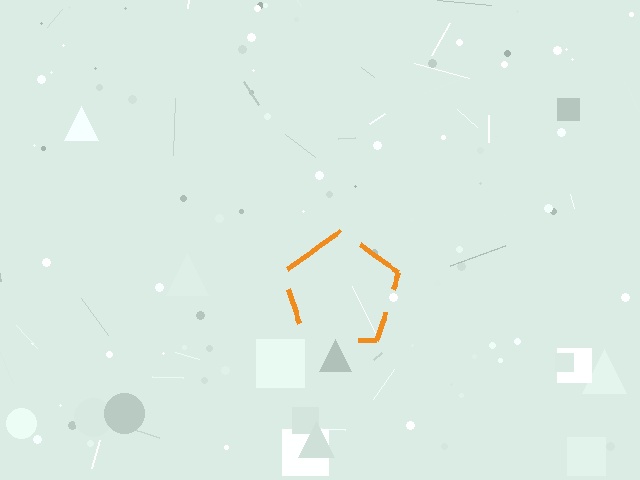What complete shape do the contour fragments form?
The contour fragments form a pentagon.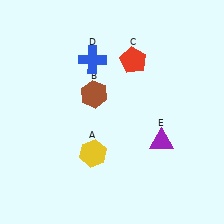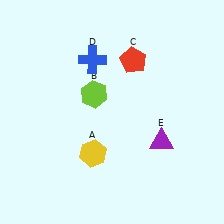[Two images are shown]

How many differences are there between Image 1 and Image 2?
There is 1 difference between the two images.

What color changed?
The hexagon (B) changed from brown in Image 1 to lime in Image 2.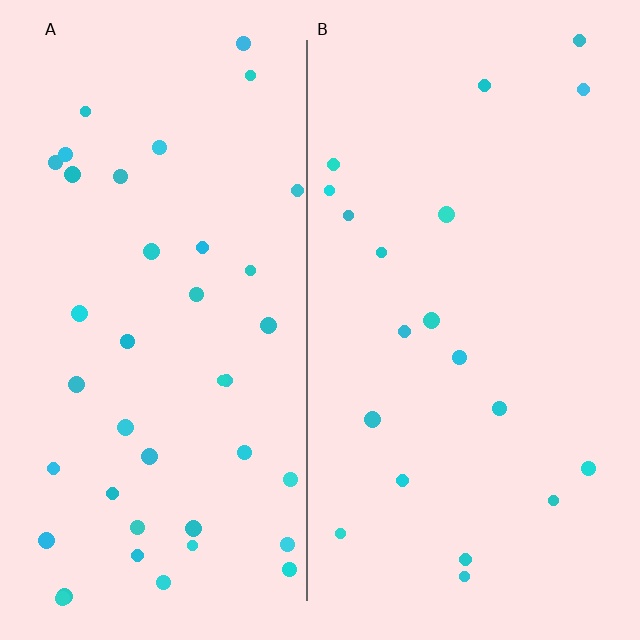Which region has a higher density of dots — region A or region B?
A (the left).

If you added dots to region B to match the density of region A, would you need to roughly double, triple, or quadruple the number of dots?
Approximately double.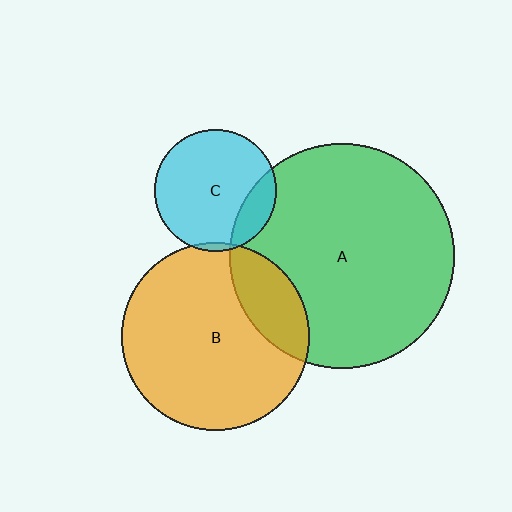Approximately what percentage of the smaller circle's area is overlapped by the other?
Approximately 5%.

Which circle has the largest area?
Circle A (green).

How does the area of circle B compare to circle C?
Approximately 2.4 times.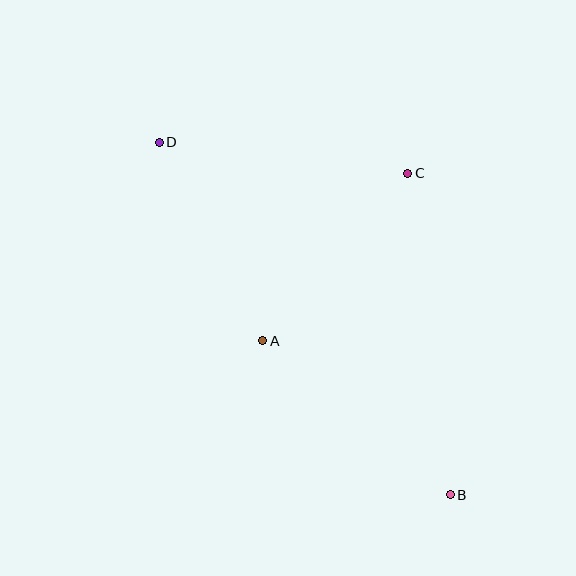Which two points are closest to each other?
Points A and C are closest to each other.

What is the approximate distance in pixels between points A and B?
The distance between A and B is approximately 242 pixels.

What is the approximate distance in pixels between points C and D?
The distance between C and D is approximately 251 pixels.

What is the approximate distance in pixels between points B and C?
The distance between B and C is approximately 324 pixels.